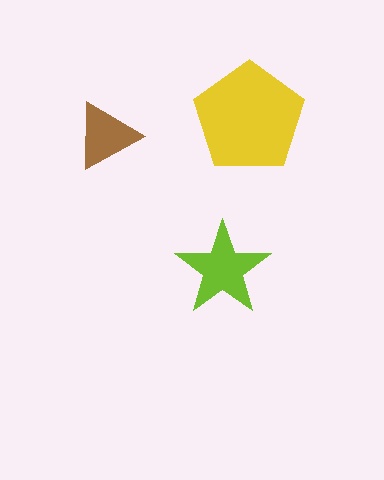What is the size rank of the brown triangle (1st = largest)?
3rd.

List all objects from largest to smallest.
The yellow pentagon, the lime star, the brown triangle.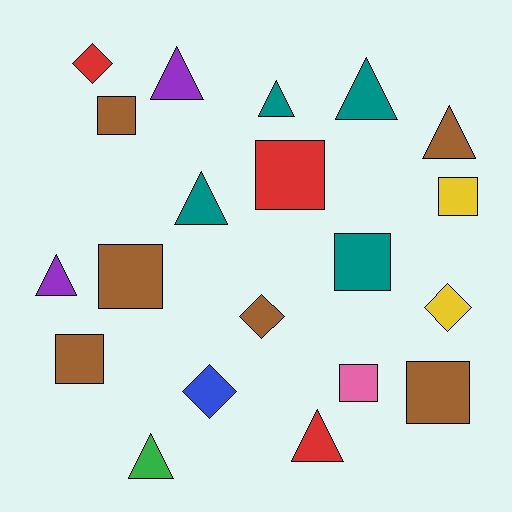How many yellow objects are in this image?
There are 2 yellow objects.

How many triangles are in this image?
There are 8 triangles.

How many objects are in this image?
There are 20 objects.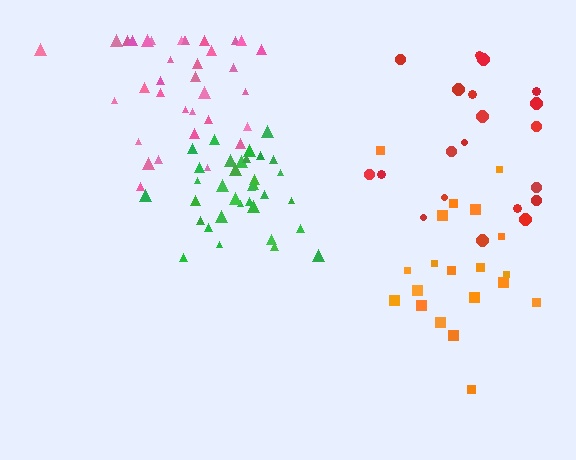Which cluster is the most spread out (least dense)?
Orange.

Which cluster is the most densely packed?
Green.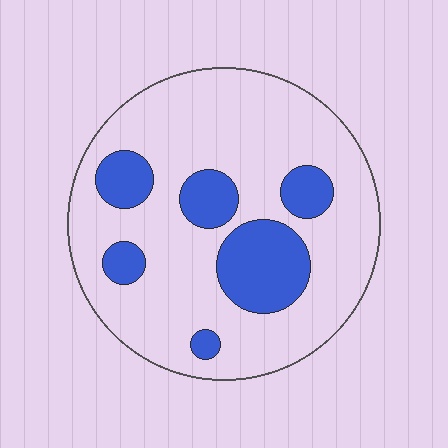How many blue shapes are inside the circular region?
6.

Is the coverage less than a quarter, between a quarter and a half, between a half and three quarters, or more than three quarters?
Less than a quarter.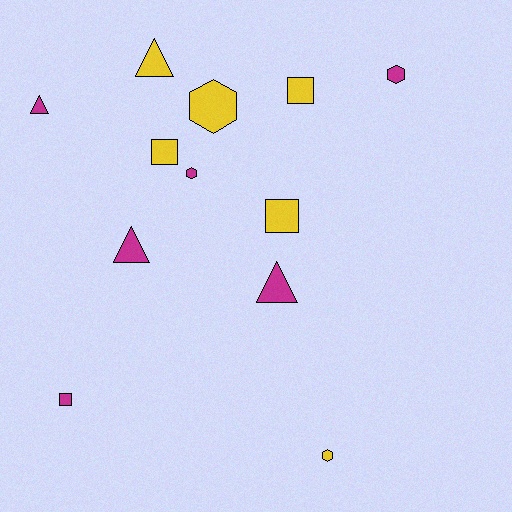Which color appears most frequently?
Yellow, with 6 objects.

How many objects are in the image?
There are 12 objects.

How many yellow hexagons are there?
There are 2 yellow hexagons.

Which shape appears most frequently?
Hexagon, with 4 objects.